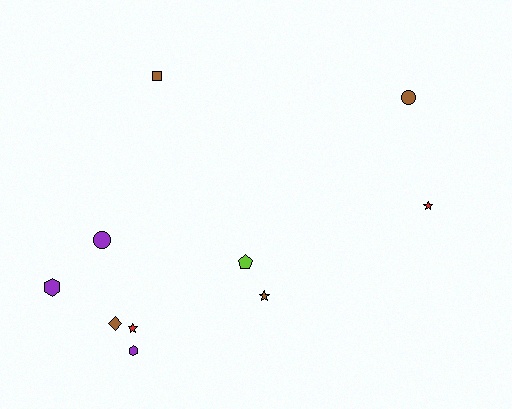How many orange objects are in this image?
There are no orange objects.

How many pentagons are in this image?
There is 1 pentagon.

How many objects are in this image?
There are 10 objects.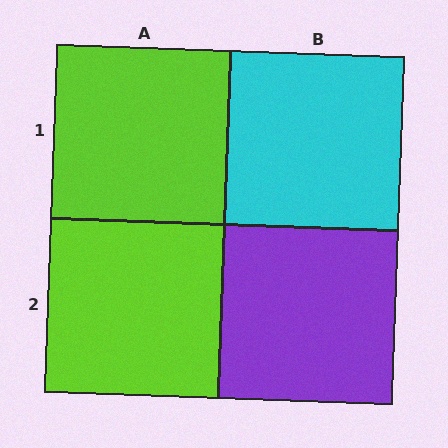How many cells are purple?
1 cell is purple.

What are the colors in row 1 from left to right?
Lime, cyan.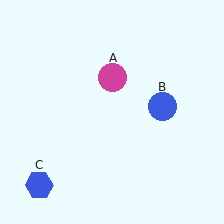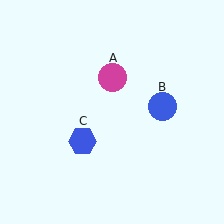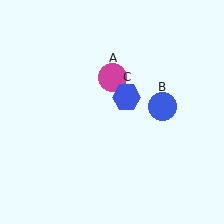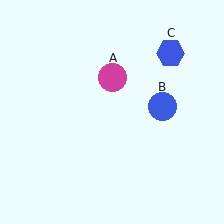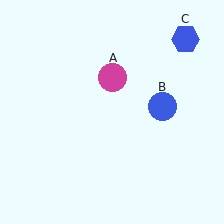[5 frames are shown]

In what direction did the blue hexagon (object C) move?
The blue hexagon (object C) moved up and to the right.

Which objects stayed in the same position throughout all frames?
Magenta circle (object A) and blue circle (object B) remained stationary.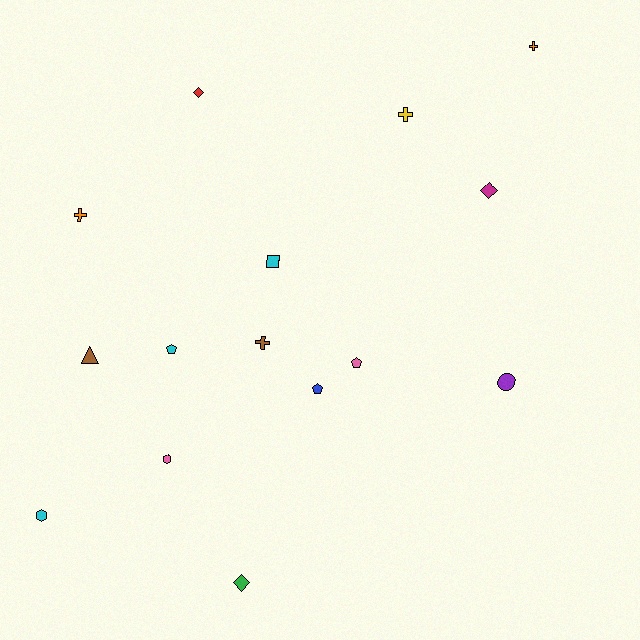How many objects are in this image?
There are 15 objects.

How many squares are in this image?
There is 1 square.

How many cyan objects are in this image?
There are 3 cyan objects.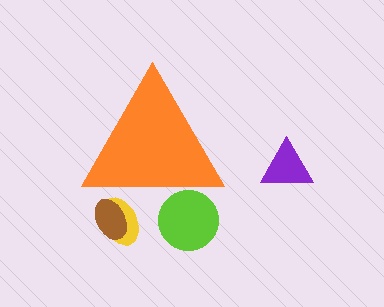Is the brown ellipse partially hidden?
Yes, the brown ellipse is partially hidden behind the orange triangle.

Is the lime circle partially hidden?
Yes, the lime circle is partially hidden behind the orange triangle.